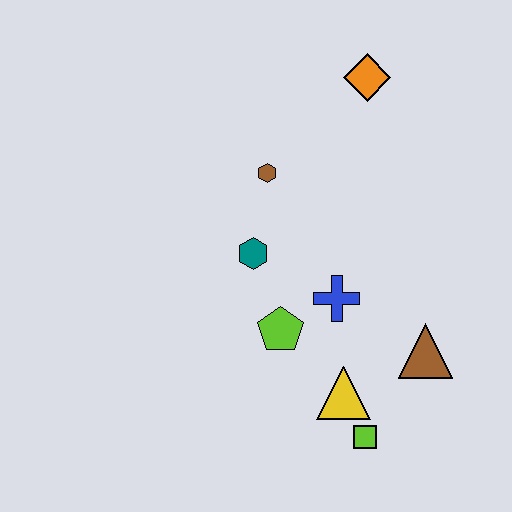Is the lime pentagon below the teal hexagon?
Yes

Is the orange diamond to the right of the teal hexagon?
Yes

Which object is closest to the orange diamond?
The brown hexagon is closest to the orange diamond.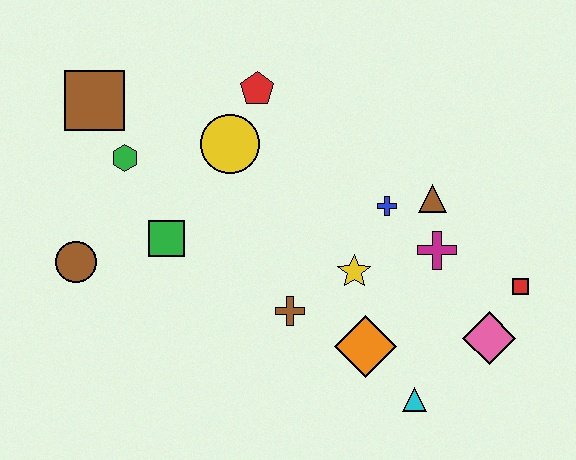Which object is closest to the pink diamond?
The red square is closest to the pink diamond.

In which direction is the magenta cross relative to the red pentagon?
The magenta cross is to the right of the red pentagon.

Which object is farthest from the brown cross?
The brown square is farthest from the brown cross.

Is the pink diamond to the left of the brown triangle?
No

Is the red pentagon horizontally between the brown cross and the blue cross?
No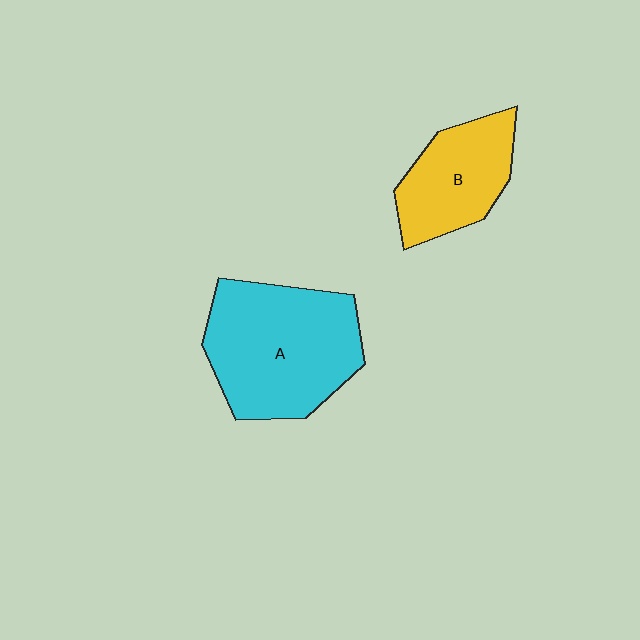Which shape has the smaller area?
Shape B (yellow).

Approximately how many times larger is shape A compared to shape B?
Approximately 1.7 times.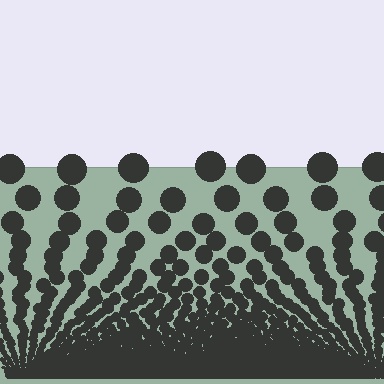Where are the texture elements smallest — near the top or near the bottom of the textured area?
Near the bottom.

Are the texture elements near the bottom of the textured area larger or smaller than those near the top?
Smaller. The gradient is inverted — elements near the bottom are smaller and denser.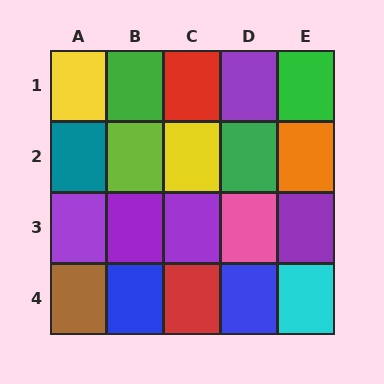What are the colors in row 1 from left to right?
Yellow, green, red, purple, green.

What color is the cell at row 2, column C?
Yellow.